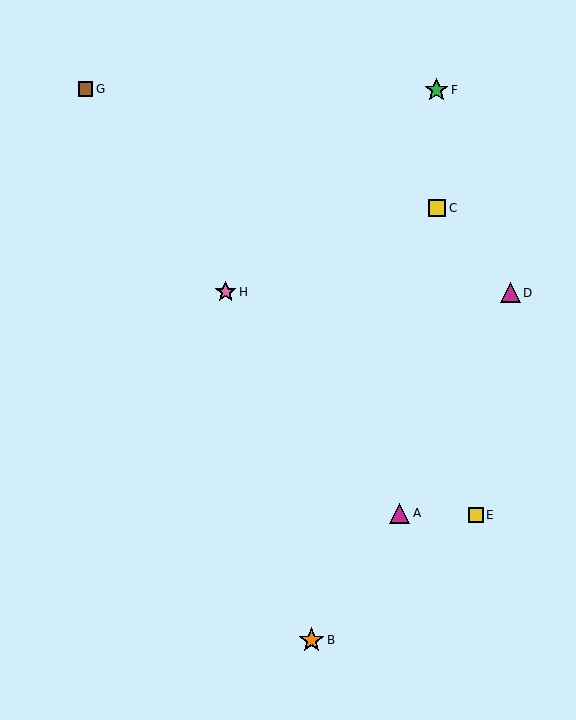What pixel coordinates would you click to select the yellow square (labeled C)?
Click at (437, 208) to select the yellow square C.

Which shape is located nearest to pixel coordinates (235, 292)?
The pink star (labeled H) at (226, 292) is nearest to that location.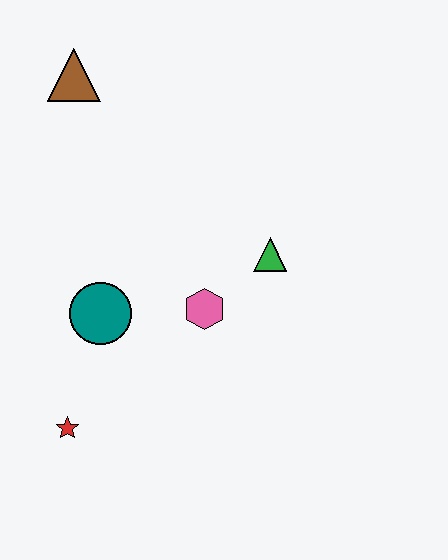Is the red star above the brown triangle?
No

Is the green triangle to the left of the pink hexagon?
No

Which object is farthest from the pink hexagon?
The brown triangle is farthest from the pink hexagon.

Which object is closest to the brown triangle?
The teal circle is closest to the brown triangle.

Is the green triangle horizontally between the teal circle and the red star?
No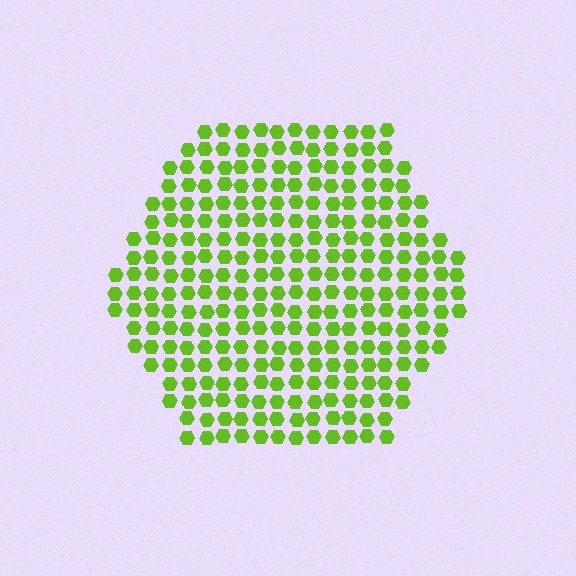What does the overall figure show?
The overall figure shows a hexagon.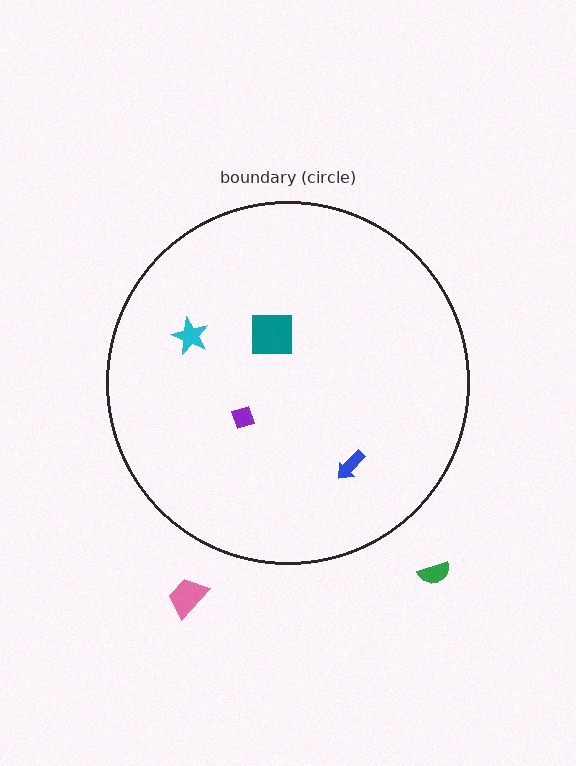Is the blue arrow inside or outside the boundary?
Inside.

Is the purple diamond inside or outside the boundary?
Inside.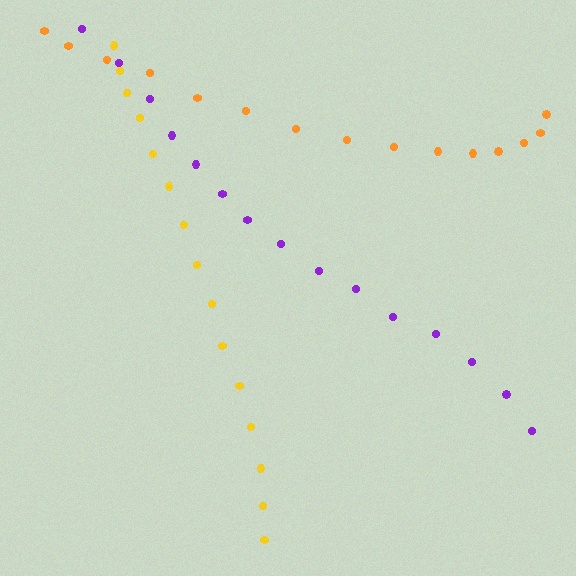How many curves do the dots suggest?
There are 3 distinct paths.